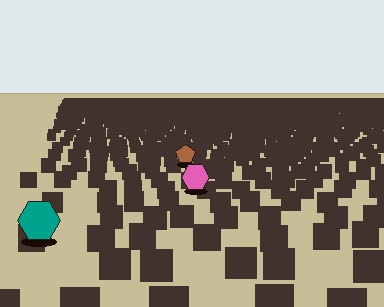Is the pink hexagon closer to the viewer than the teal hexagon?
No. The teal hexagon is closer — you can tell from the texture gradient: the ground texture is coarser near it.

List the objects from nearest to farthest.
From nearest to farthest: the teal hexagon, the pink hexagon, the brown pentagon.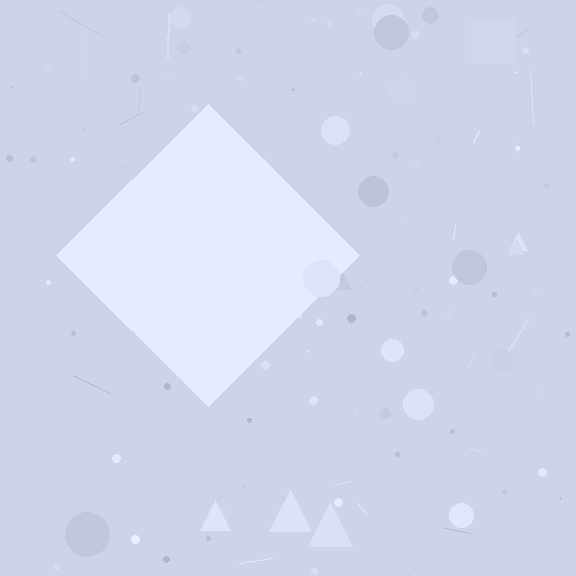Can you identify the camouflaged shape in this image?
The camouflaged shape is a diamond.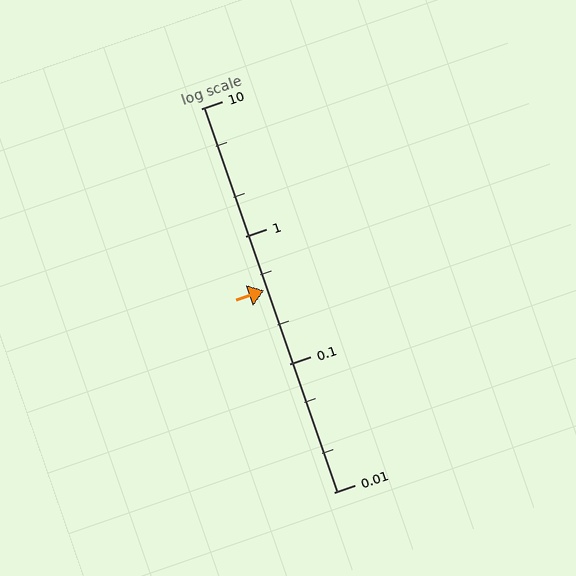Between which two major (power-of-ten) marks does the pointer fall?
The pointer is between 0.1 and 1.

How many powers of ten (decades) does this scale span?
The scale spans 3 decades, from 0.01 to 10.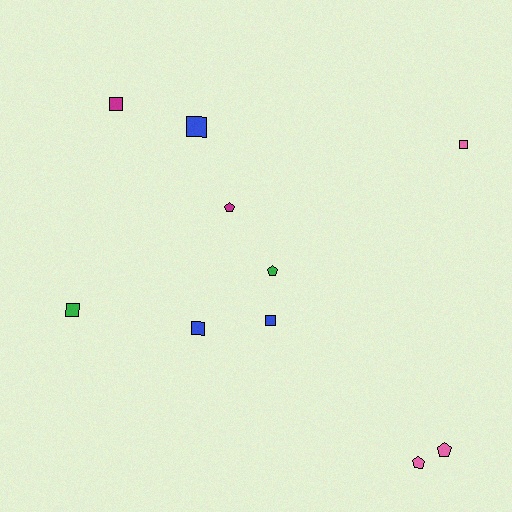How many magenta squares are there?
There is 1 magenta square.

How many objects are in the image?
There are 10 objects.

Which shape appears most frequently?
Square, with 6 objects.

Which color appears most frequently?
Pink, with 3 objects.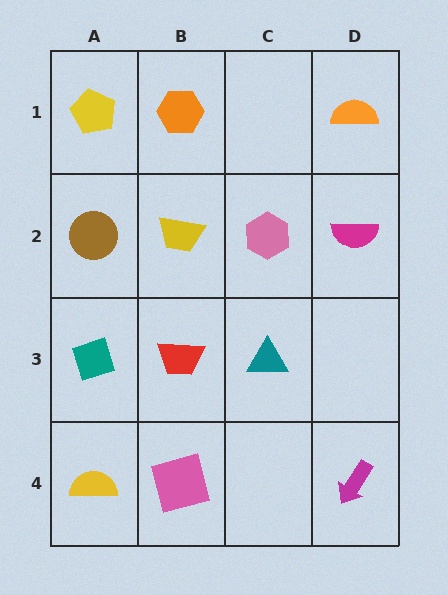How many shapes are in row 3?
3 shapes.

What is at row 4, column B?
A pink square.